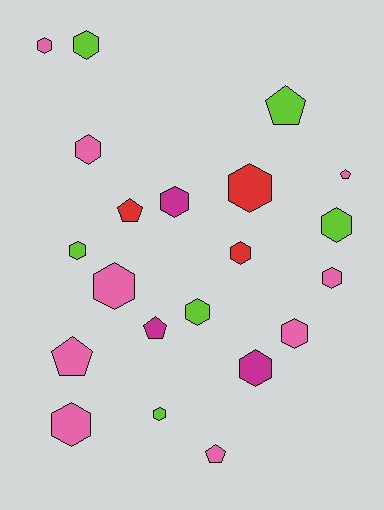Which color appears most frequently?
Pink, with 9 objects.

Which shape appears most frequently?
Hexagon, with 15 objects.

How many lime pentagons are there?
There is 1 lime pentagon.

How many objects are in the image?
There are 21 objects.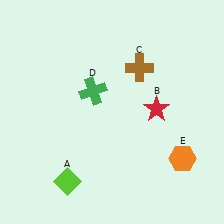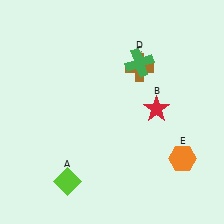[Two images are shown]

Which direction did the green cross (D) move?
The green cross (D) moved right.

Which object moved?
The green cross (D) moved right.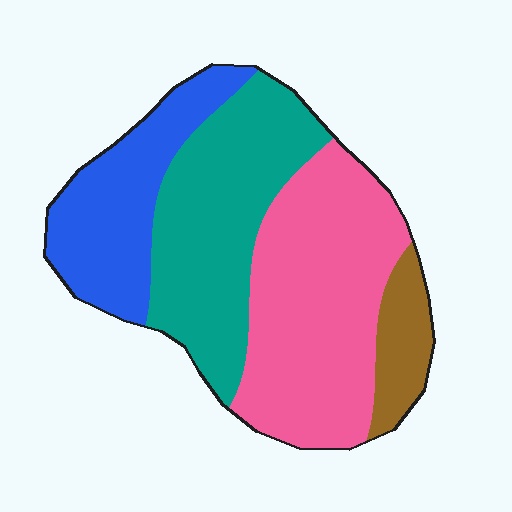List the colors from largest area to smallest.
From largest to smallest: pink, teal, blue, brown.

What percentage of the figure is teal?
Teal takes up about one third (1/3) of the figure.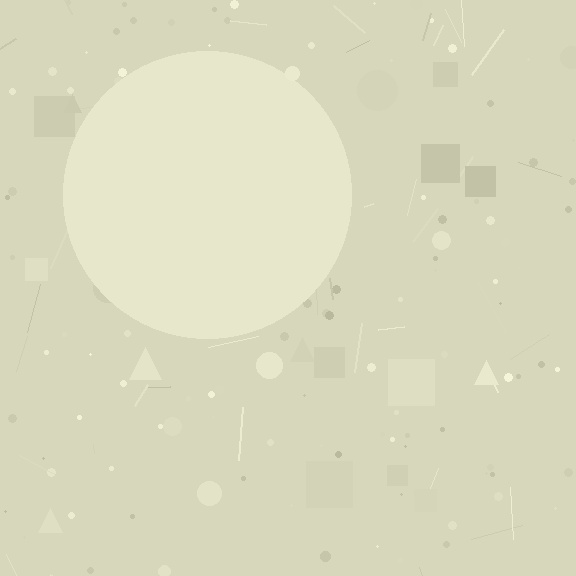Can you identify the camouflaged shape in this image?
The camouflaged shape is a circle.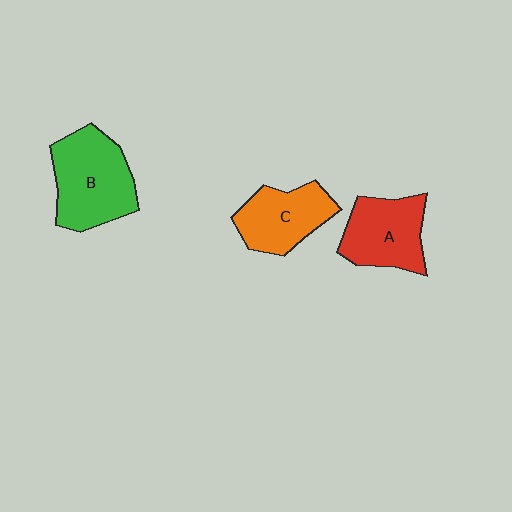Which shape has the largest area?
Shape B (green).